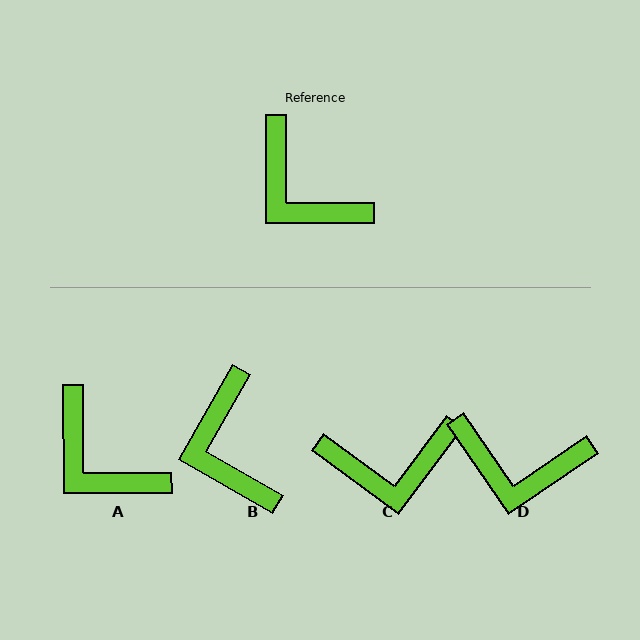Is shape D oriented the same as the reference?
No, it is off by about 34 degrees.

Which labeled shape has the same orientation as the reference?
A.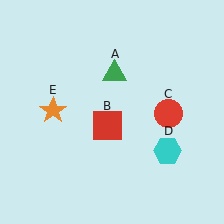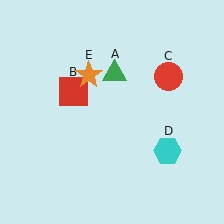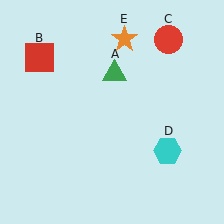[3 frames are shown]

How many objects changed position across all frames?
3 objects changed position: red square (object B), red circle (object C), orange star (object E).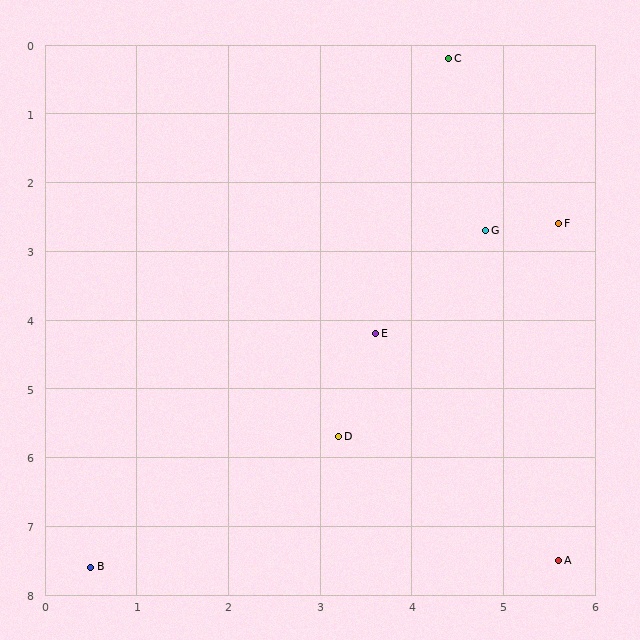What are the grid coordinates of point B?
Point B is at approximately (0.5, 7.6).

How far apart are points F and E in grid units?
Points F and E are about 2.6 grid units apart.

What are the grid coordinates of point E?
Point E is at approximately (3.6, 4.2).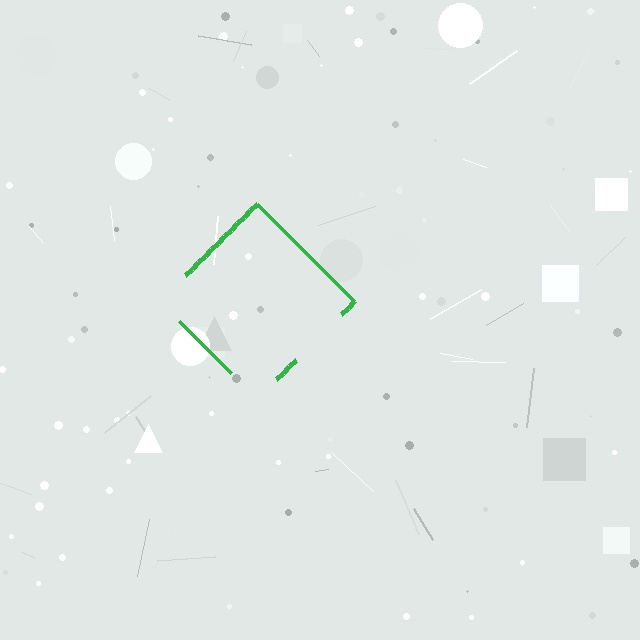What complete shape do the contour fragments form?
The contour fragments form a diamond.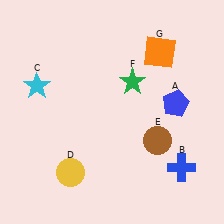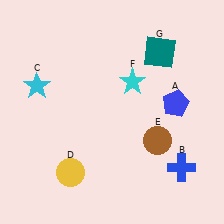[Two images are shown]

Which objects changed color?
F changed from green to cyan. G changed from orange to teal.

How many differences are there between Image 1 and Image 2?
There are 2 differences between the two images.